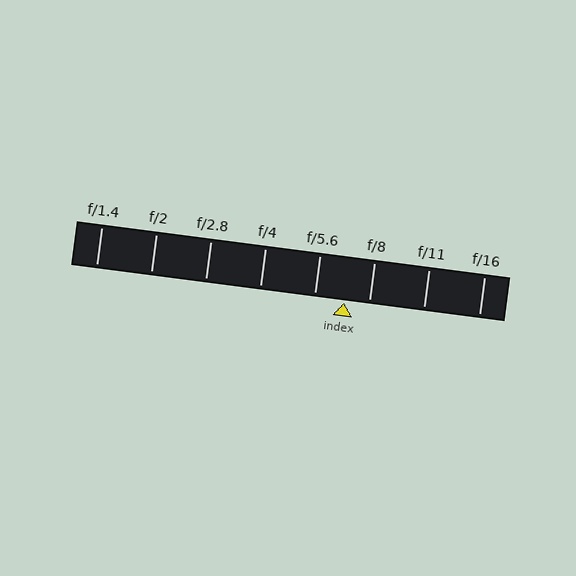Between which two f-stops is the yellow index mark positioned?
The index mark is between f/5.6 and f/8.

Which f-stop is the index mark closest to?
The index mark is closest to f/8.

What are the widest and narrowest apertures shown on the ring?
The widest aperture shown is f/1.4 and the narrowest is f/16.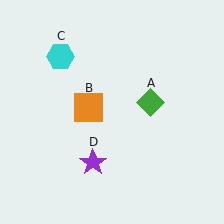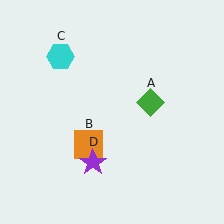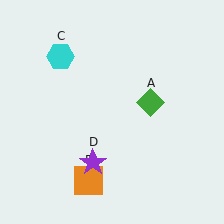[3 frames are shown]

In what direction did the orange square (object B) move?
The orange square (object B) moved down.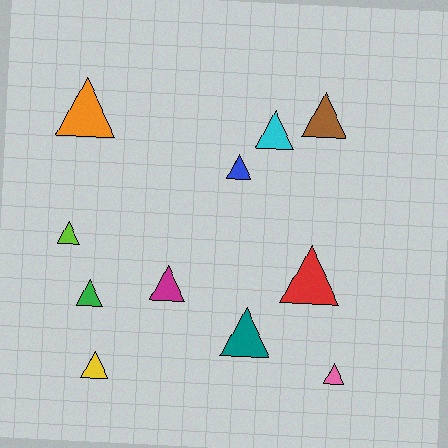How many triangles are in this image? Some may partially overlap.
There are 11 triangles.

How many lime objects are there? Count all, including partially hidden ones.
There is 1 lime object.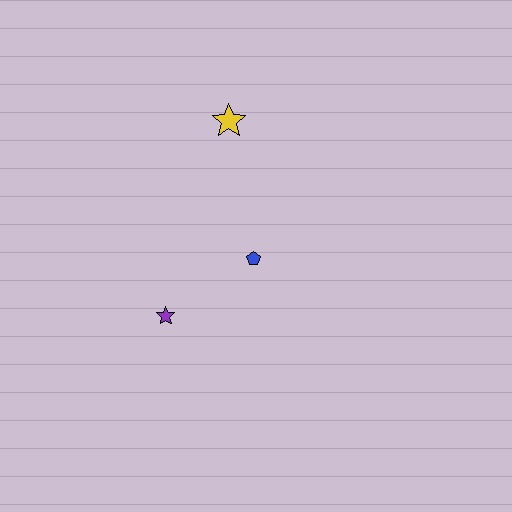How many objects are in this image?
There are 3 objects.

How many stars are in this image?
There are 2 stars.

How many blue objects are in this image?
There is 1 blue object.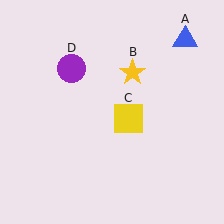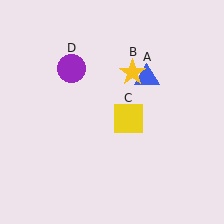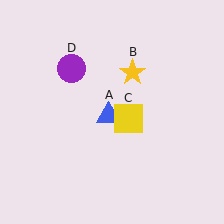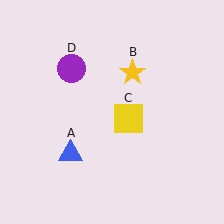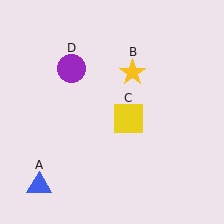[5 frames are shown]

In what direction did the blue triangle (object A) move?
The blue triangle (object A) moved down and to the left.